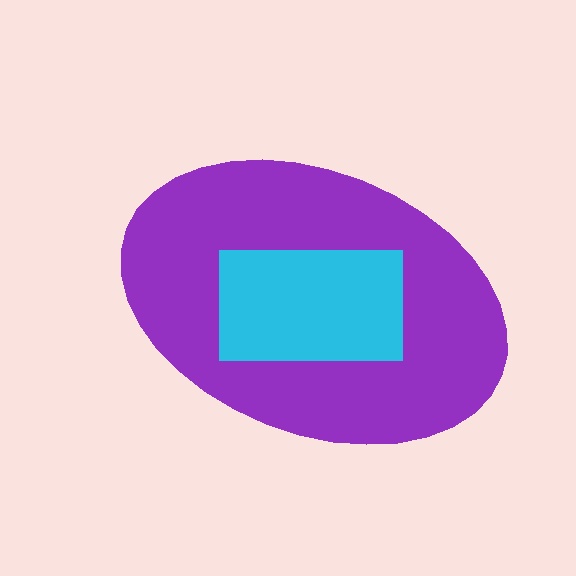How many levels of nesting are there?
2.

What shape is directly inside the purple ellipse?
The cyan rectangle.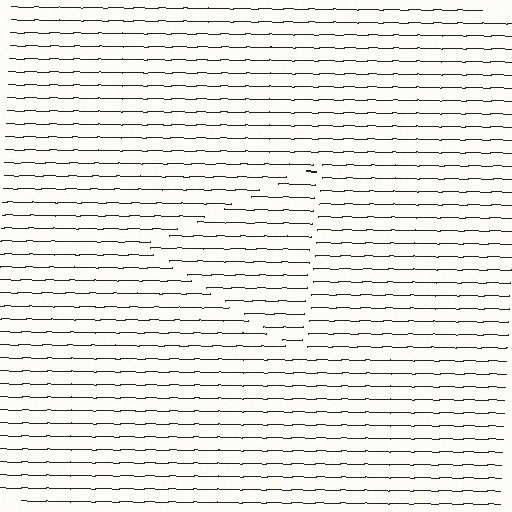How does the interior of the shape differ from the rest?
The interior of the shape contains the same grating, shifted by half a period — the contour is defined by the phase discontinuity where line-ends from the inner and outer gratings abut.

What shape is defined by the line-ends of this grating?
An illusory triangle. The interior of the shape contains the same grating, shifted by half a period — the contour is defined by the phase discontinuity where line-ends from the inner and outer gratings abut.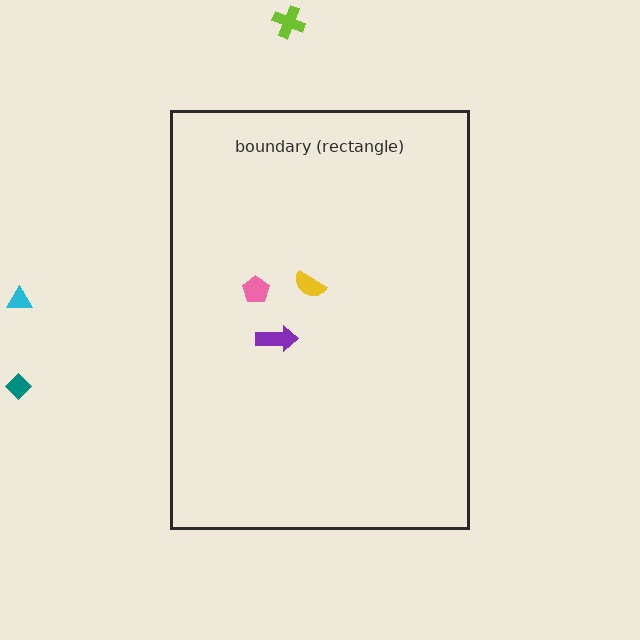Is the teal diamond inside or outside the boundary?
Outside.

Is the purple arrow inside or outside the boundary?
Inside.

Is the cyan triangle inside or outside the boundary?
Outside.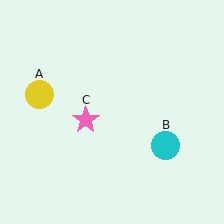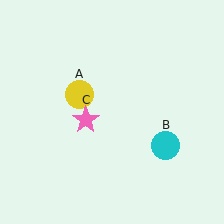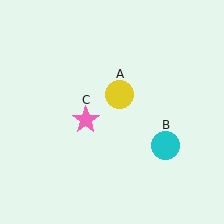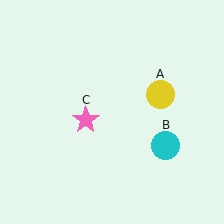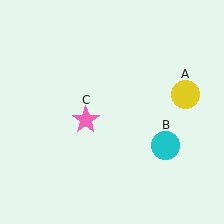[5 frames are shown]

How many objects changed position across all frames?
1 object changed position: yellow circle (object A).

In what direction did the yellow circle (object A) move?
The yellow circle (object A) moved right.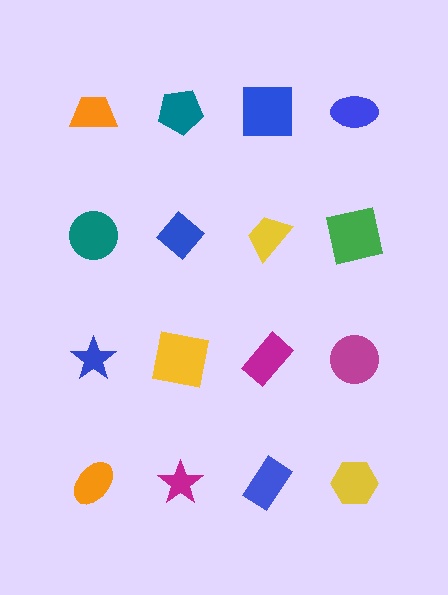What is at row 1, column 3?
A blue square.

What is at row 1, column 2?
A teal pentagon.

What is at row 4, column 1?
An orange ellipse.